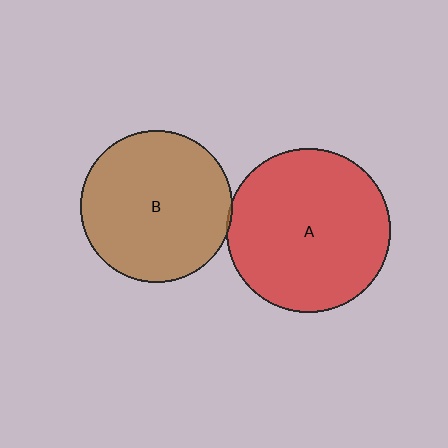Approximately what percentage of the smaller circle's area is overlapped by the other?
Approximately 5%.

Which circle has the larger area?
Circle A (red).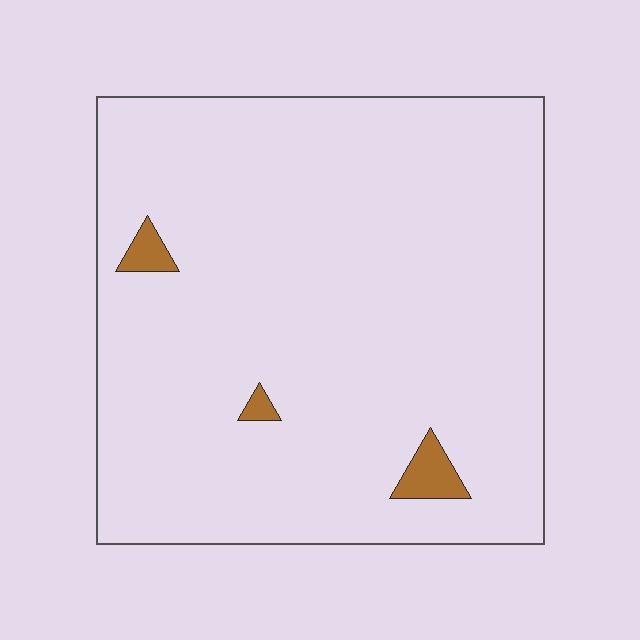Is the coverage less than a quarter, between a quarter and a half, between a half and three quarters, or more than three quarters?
Less than a quarter.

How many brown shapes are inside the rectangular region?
3.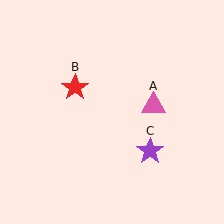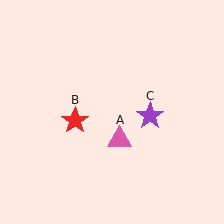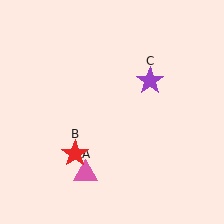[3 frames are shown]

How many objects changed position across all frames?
3 objects changed position: pink triangle (object A), red star (object B), purple star (object C).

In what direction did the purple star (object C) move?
The purple star (object C) moved up.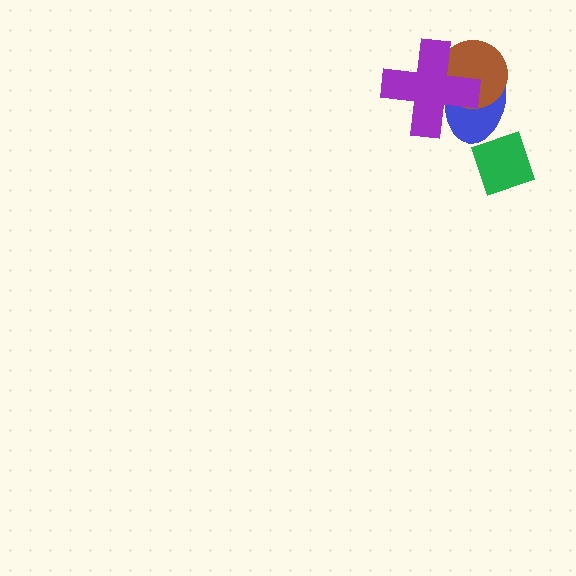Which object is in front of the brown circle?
The purple cross is in front of the brown circle.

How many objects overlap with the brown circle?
2 objects overlap with the brown circle.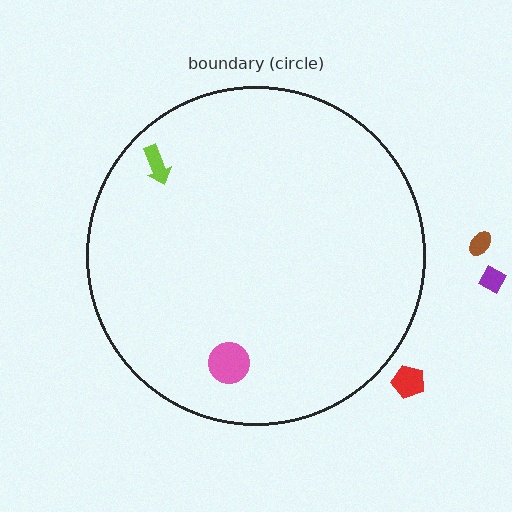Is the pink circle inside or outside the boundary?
Inside.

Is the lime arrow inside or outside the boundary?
Inside.